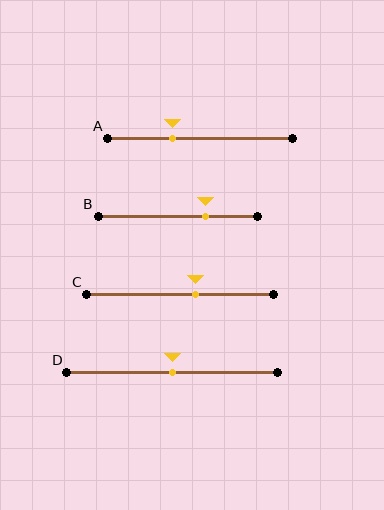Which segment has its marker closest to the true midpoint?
Segment D has its marker closest to the true midpoint.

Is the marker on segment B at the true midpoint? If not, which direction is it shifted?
No, the marker on segment B is shifted to the right by about 17% of the segment length.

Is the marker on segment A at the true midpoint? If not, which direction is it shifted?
No, the marker on segment A is shifted to the left by about 15% of the segment length.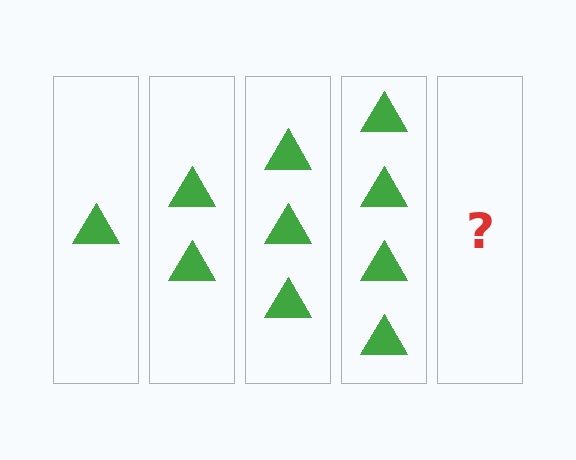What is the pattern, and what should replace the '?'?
The pattern is that each step adds one more triangle. The '?' should be 5 triangles.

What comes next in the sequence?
The next element should be 5 triangles.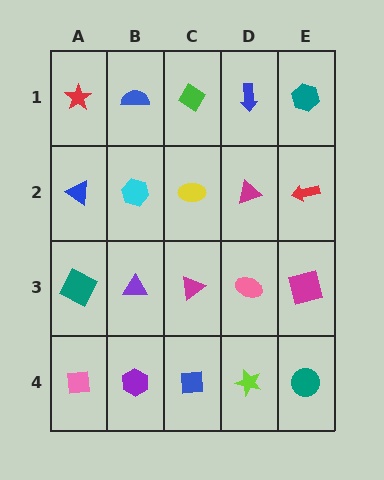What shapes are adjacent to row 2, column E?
A teal hexagon (row 1, column E), a magenta square (row 3, column E), a magenta triangle (row 2, column D).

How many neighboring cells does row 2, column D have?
4.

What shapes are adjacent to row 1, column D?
A magenta triangle (row 2, column D), a green diamond (row 1, column C), a teal hexagon (row 1, column E).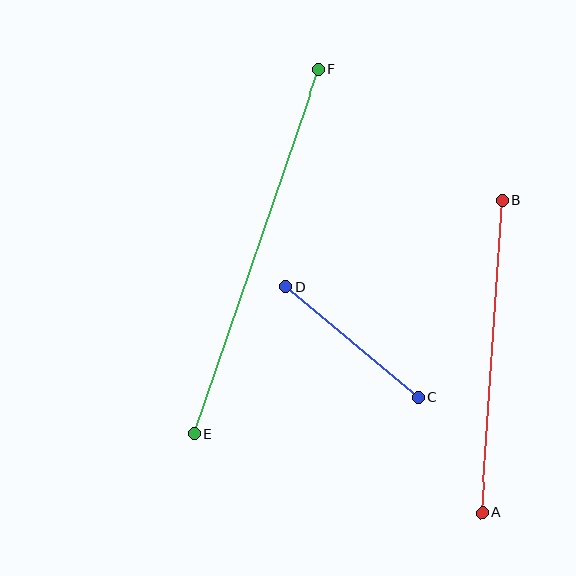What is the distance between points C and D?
The distance is approximately 172 pixels.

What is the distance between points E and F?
The distance is approximately 386 pixels.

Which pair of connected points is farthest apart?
Points E and F are farthest apart.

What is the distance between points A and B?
The distance is approximately 313 pixels.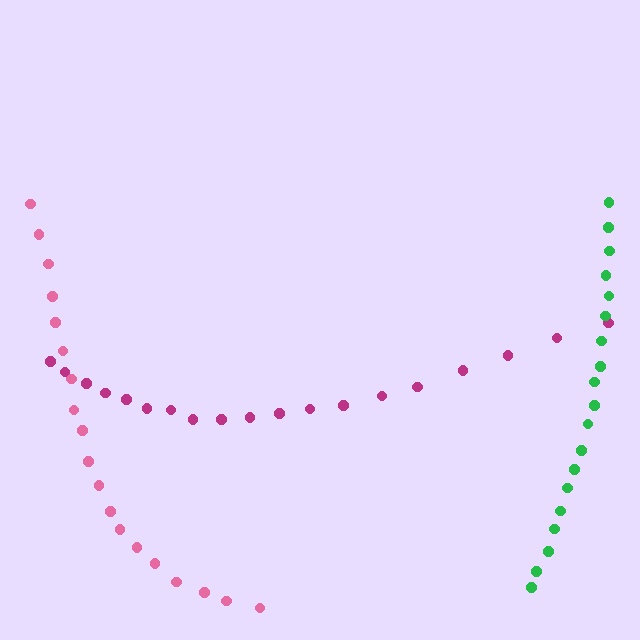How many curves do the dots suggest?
There are 3 distinct paths.